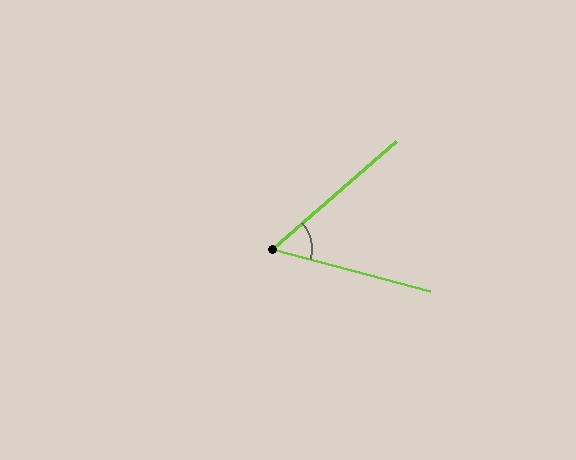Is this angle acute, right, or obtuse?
It is acute.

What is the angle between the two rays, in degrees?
Approximately 56 degrees.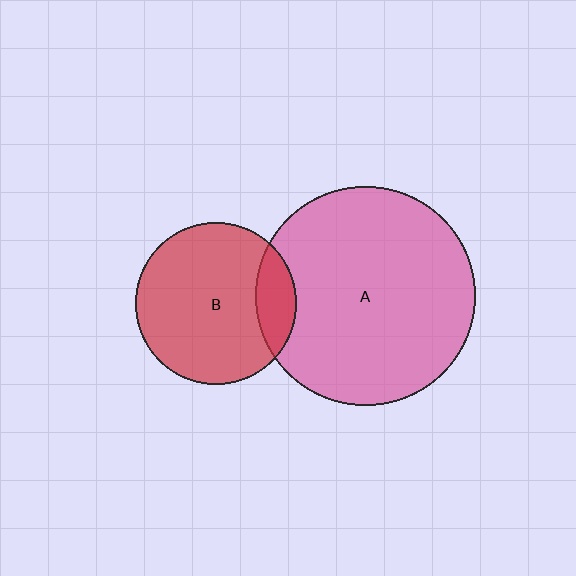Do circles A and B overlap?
Yes.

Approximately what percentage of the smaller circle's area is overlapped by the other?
Approximately 15%.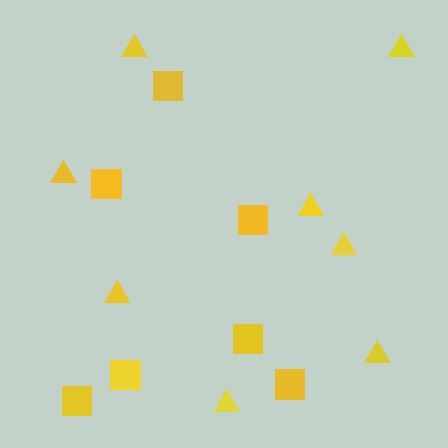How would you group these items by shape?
There are 2 groups: one group of squares (7) and one group of triangles (8).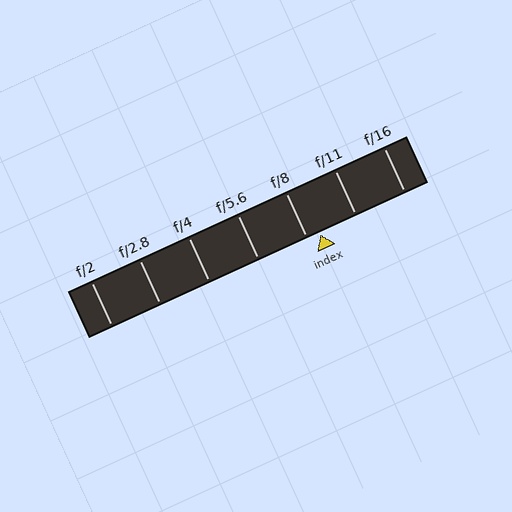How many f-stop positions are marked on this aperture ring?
There are 7 f-stop positions marked.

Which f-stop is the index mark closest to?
The index mark is closest to f/8.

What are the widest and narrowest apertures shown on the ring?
The widest aperture shown is f/2 and the narrowest is f/16.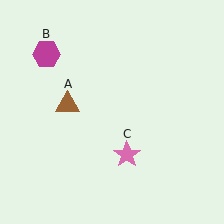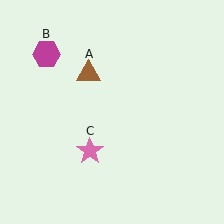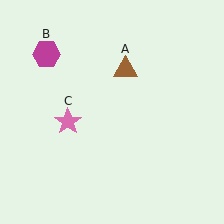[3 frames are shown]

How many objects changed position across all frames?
2 objects changed position: brown triangle (object A), pink star (object C).